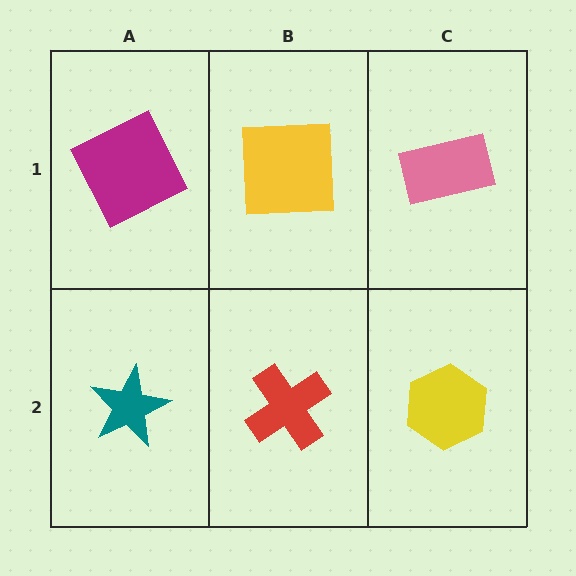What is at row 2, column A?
A teal star.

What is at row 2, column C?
A yellow hexagon.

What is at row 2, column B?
A red cross.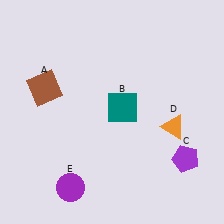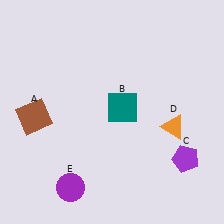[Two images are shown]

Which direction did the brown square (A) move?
The brown square (A) moved down.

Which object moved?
The brown square (A) moved down.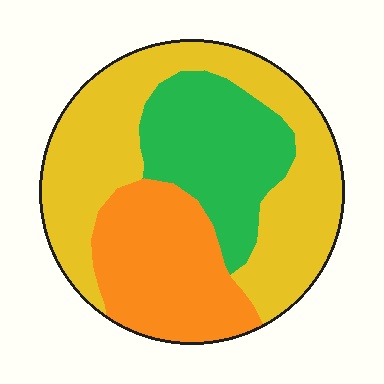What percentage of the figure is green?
Green takes up about one quarter (1/4) of the figure.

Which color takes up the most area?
Yellow, at roughly 50%.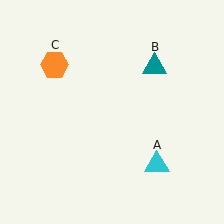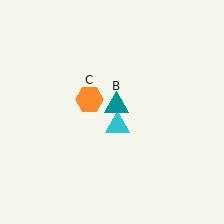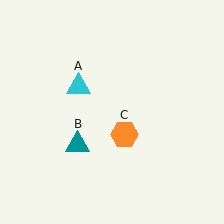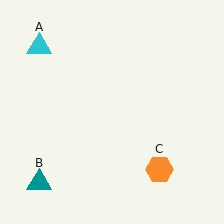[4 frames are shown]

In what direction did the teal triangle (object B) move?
The teal triangle (object B) moved down and to the left.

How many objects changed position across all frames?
3 objects changed position: cyan triangle (object A), teal triangle (object B), orange hexagon (object C).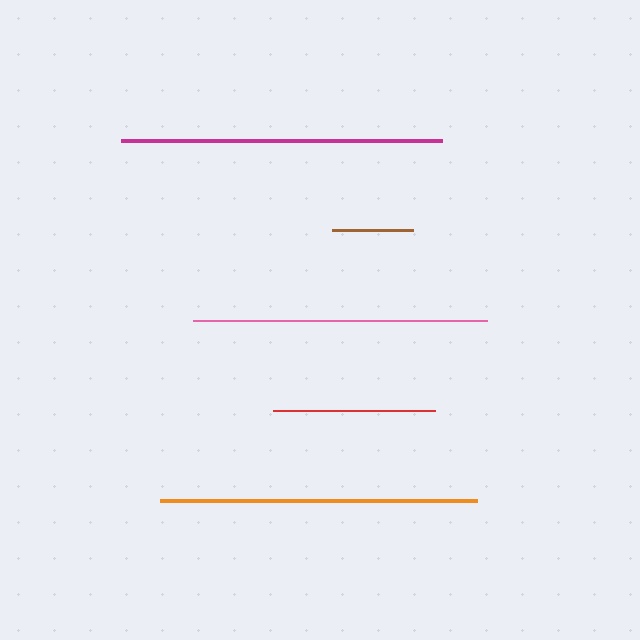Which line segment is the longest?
The magenta line is the longest at approximately 321 pixels.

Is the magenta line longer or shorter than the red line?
The magenta line is longer than the red line.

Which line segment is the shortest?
The brown line is the shortest at approximately 80 pixels.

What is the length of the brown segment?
The brown segment is approximately 80 pixels long.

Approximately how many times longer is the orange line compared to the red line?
The orange line is approximately 2.0 times the length of the red line.